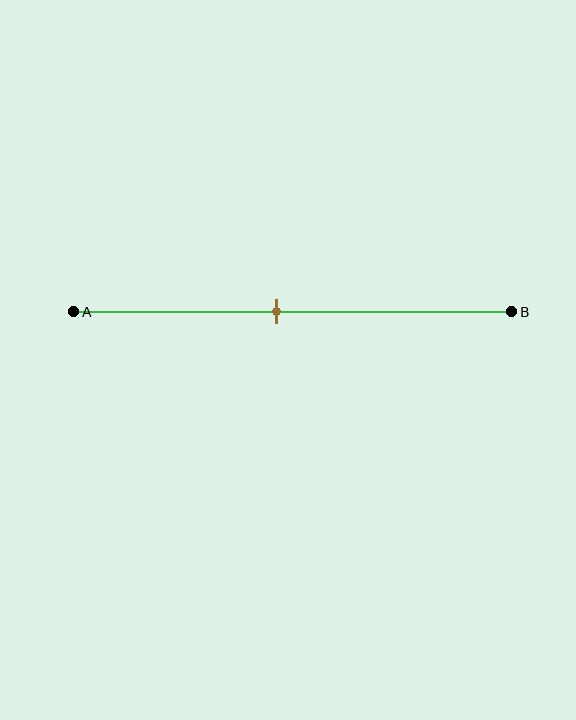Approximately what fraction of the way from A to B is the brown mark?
The brown mark is approximately 45% of the way from A to B.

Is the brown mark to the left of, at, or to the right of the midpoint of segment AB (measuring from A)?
The brown mark is to the left of the midpoint of segment AB.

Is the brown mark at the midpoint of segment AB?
No, the mark is at about 45% from A, not at the 50% midpoint.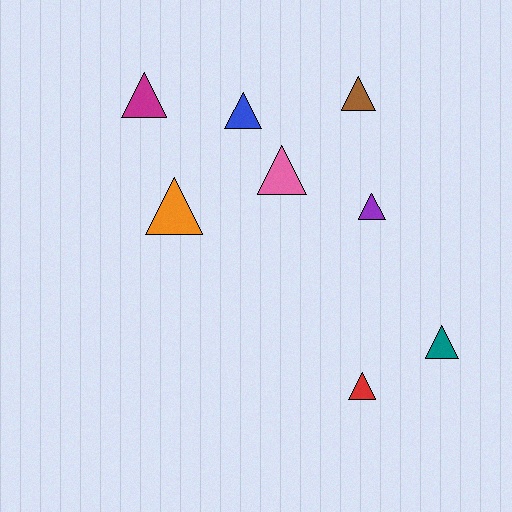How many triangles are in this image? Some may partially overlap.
There are 8 triangles.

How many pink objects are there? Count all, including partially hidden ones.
There is 1 pink object.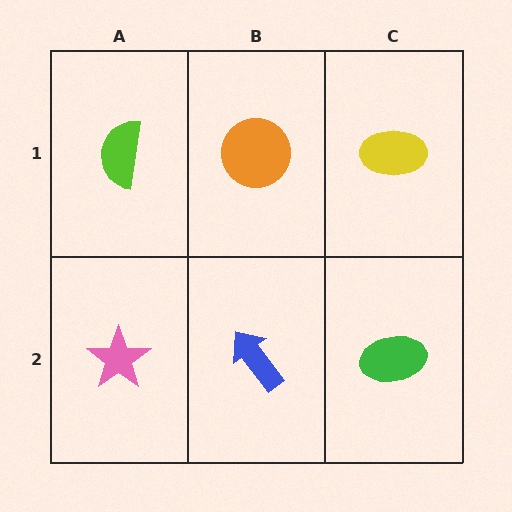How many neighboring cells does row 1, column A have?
2.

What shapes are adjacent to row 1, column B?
A blue arrow (row 2, column B), a lime semicircle (row 1, column A), a yellow ellipse (row 1, column C).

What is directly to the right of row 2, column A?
A blue arrow.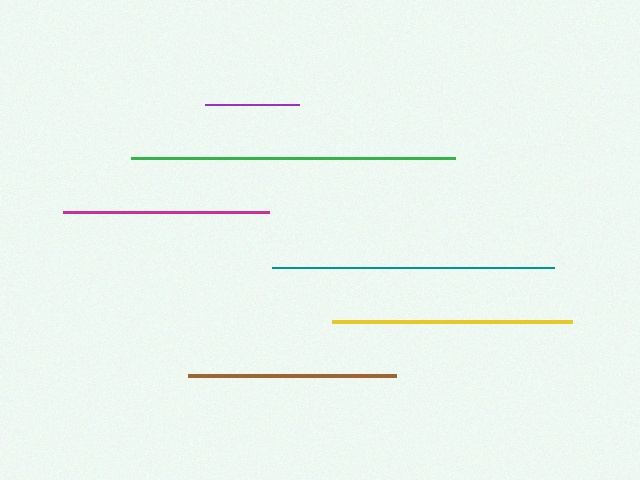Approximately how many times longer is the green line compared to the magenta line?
The green line is approximately 1.6 times the length of the magenta line.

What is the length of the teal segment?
The teal segment is approximately 281 pixels long.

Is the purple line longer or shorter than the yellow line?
The yellow line is longer than the purple line.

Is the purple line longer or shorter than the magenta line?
The magenta line is longer than the purple line.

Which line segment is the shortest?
The purple line is the shortest at approximately 94 pixels.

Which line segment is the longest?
The green line is the longest at approximately 323 pixels.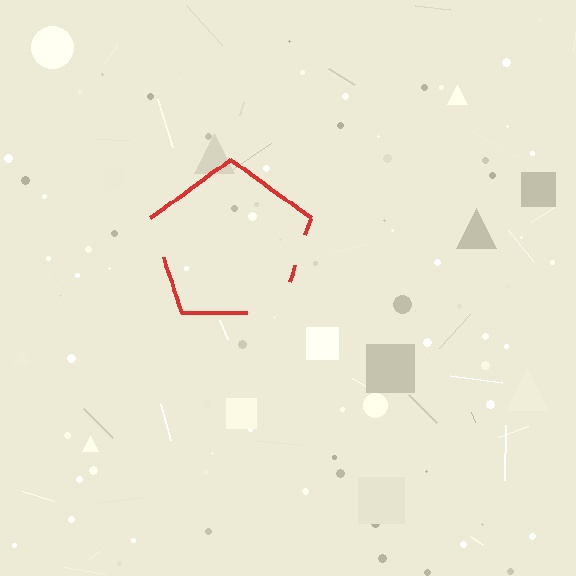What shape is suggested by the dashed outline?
The dashed outline suggests a pentagon.